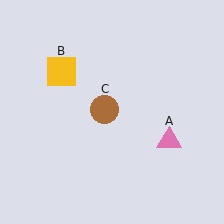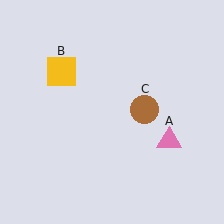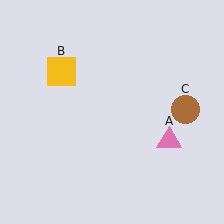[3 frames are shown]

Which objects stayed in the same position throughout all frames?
Pink triangle (object A) and yellow square (object B) remained stationary.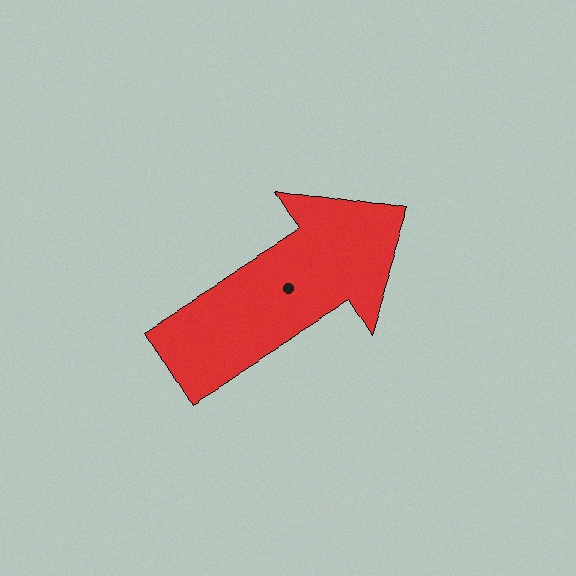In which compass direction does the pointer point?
Northeast.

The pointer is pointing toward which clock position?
Roughly 2 o'clock.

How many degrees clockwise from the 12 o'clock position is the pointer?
Approximately 58 degrees.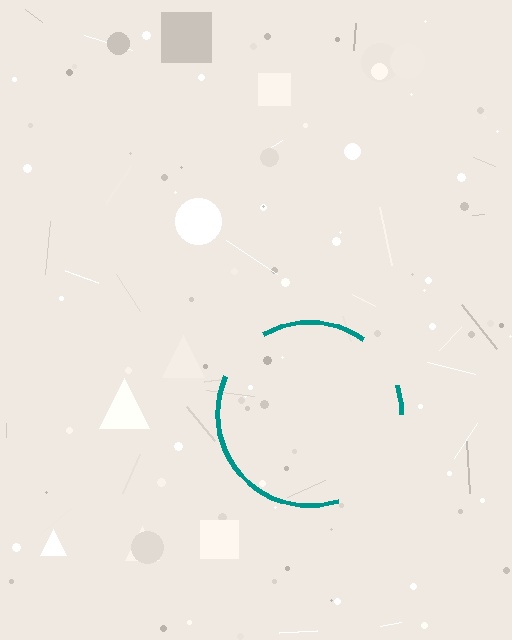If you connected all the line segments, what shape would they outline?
They would outline a circle.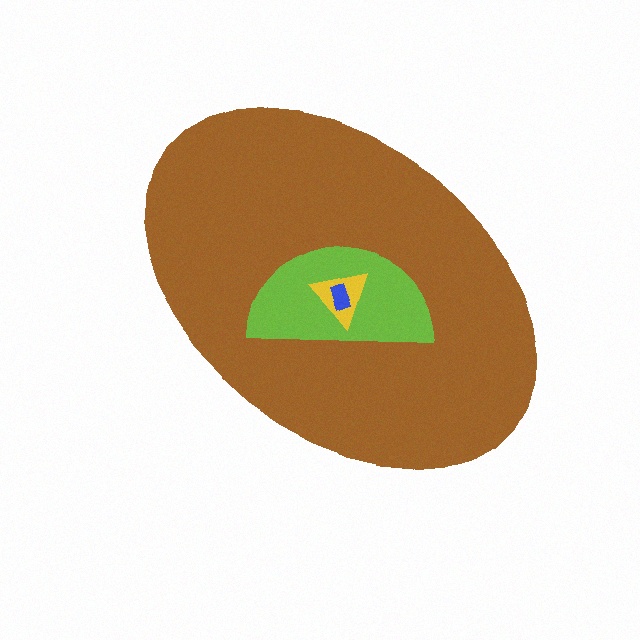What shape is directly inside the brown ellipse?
The lime semicircle.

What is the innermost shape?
The blue rectangle.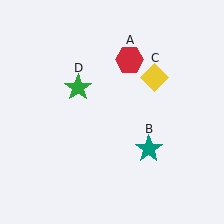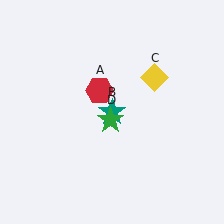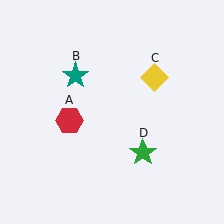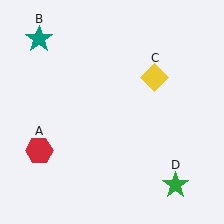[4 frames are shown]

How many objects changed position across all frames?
3 objects changed position: red hexagon (object A), teal star (object B), green star (object D).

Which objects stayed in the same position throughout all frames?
Yellow diamond (object C) remained stationary.